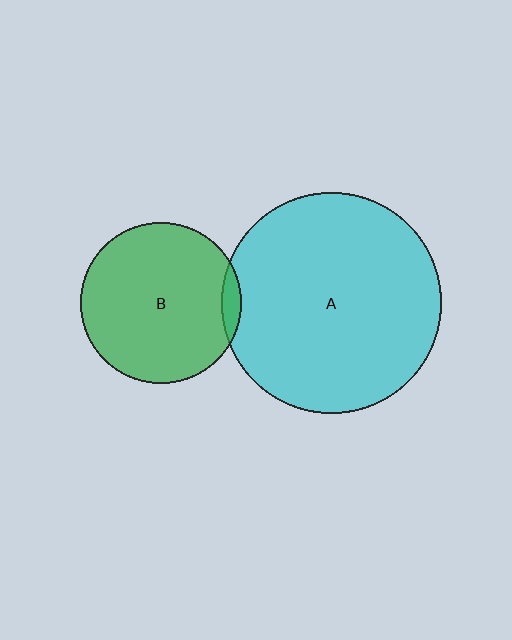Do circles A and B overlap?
Yes.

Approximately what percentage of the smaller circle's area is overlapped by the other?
Approximately 5%.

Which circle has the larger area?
Circle A (cyan).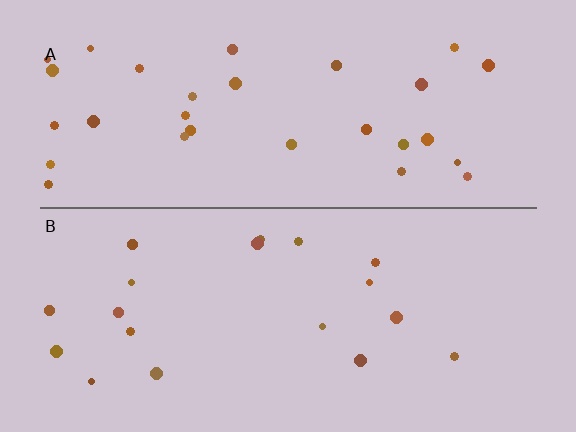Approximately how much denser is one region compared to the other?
Approximately 1.7× — region A over region B.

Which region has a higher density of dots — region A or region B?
A (the top).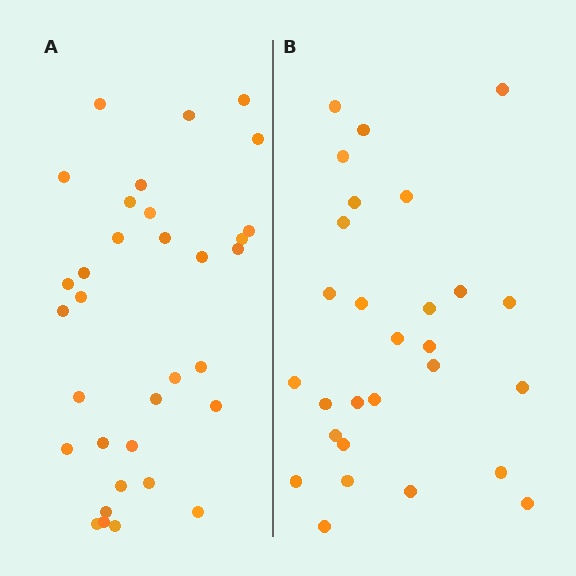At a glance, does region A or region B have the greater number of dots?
Region A (the left region) has more dots.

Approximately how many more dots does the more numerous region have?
Region A has about 5 more dots than region B.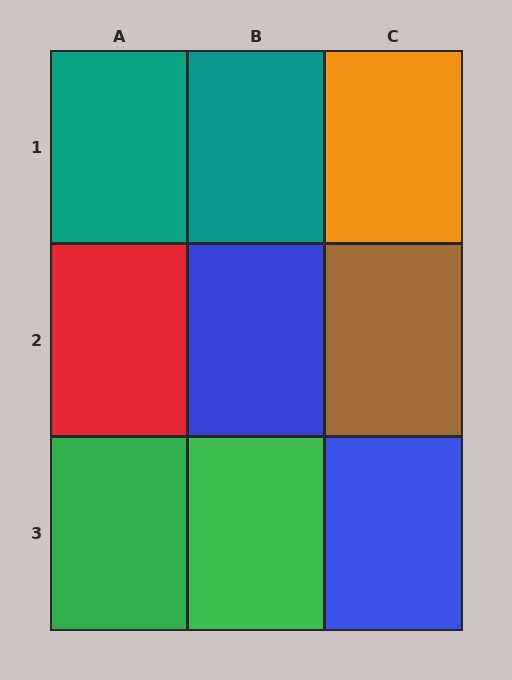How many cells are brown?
1 cell is brown.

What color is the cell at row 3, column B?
Green.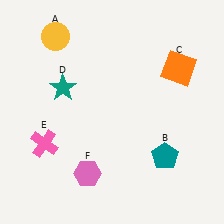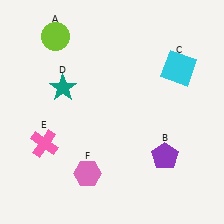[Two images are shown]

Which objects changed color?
A changed from yellow to lime. B changed from teal to purple. C changed from orange to cyan.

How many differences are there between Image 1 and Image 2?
There are 3 differences between the two images.